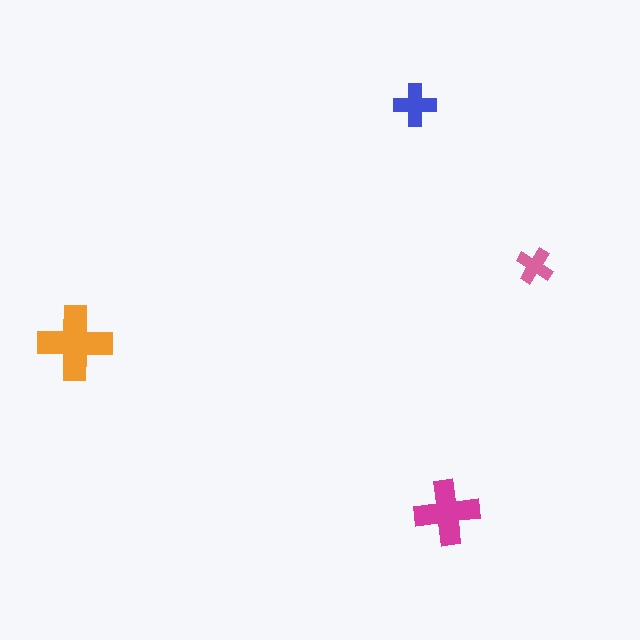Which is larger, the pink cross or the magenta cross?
The magenta one.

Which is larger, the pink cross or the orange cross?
The orange one.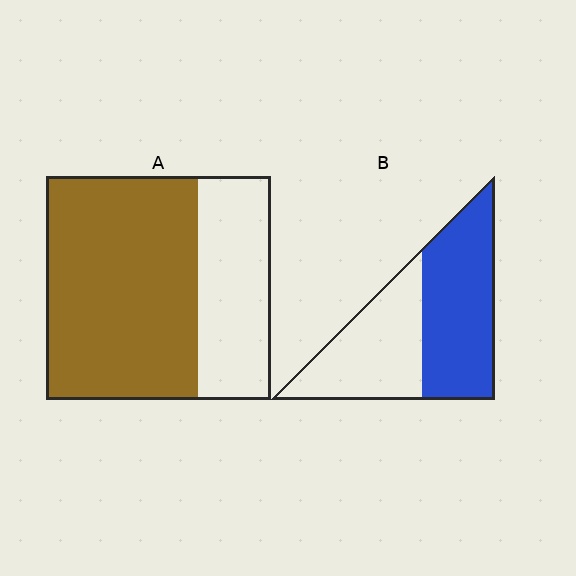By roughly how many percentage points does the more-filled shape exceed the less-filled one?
By roughly 15 percentage points (A over B).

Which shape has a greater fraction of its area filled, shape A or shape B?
Shape A.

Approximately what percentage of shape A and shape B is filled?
A is approximately 70% and B is approximately 55%.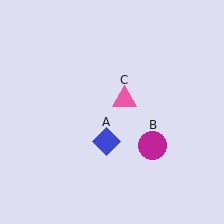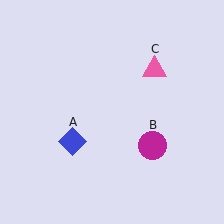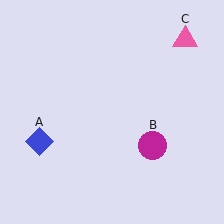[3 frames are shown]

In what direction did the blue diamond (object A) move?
The blue diamond (object A) moved left.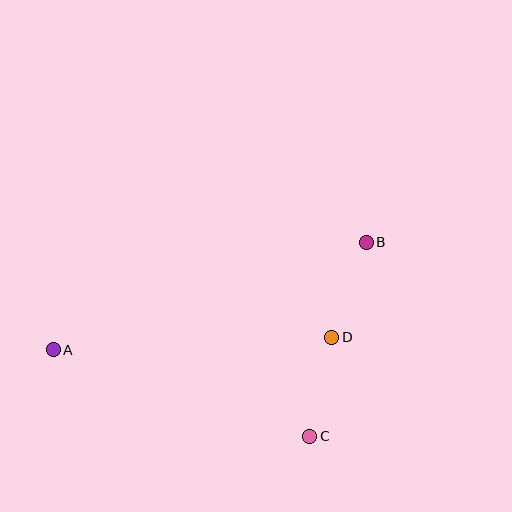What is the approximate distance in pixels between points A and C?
The distance between A and C is approximately 271 pixels.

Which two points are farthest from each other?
Points A and B are farthest from each other.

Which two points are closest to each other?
Points B and D are closest to each other.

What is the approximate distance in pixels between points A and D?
The distance between A and D is approximately 279 pixels.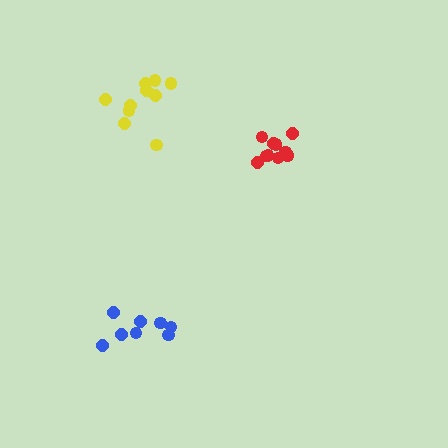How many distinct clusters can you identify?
There are 3 distinct clusters.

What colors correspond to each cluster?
The clusters are colored: yellow, blue, red.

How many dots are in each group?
Group 1: 10 dots, Group 2: 8 dots, Group 3: 11 dots (29 total).